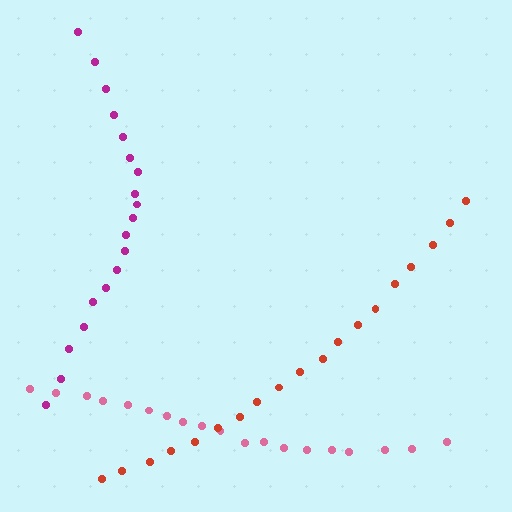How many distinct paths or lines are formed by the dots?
There are 3 distinct paths.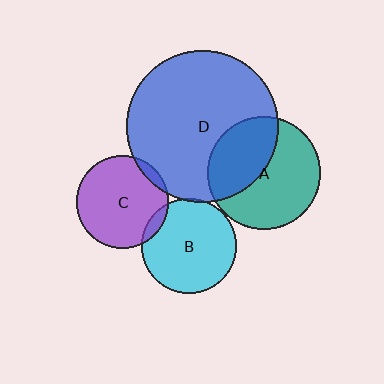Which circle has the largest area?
Circle D (blue).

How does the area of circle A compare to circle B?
Approximately 1.4 times.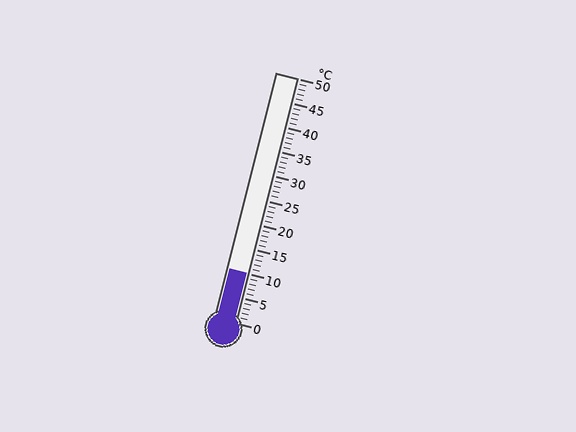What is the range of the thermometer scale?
The thermometer scale ranges from 0°C to 50°C.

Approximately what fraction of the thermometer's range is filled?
The thermometer is filled to approximately 20% of its range.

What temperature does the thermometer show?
The thermometer shows approximately 10°C.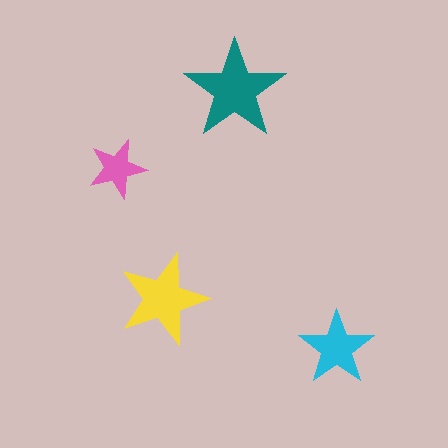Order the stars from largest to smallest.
the teal one, the yellow one, the cyan one, the pink one.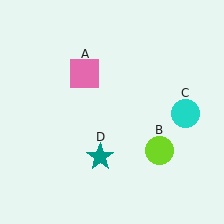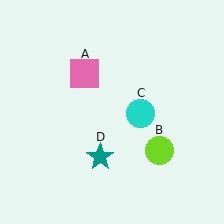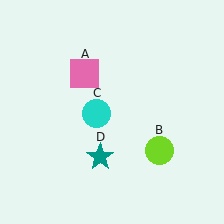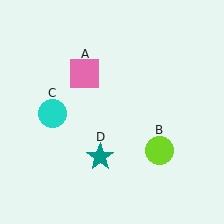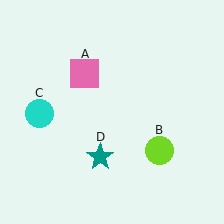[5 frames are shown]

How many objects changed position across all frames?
1 object changed position: cyan circle (object C).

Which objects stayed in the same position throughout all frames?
Pink square (object A) and lime circle (object B) and teal star (object D) remained stationary.